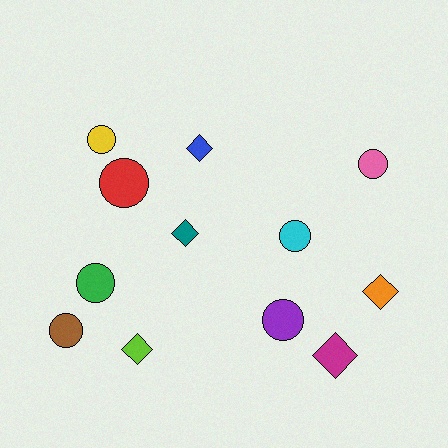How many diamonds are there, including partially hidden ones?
There are 5 diamonds.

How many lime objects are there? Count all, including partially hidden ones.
There is 1 lime object.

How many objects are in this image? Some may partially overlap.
There are 12 objects.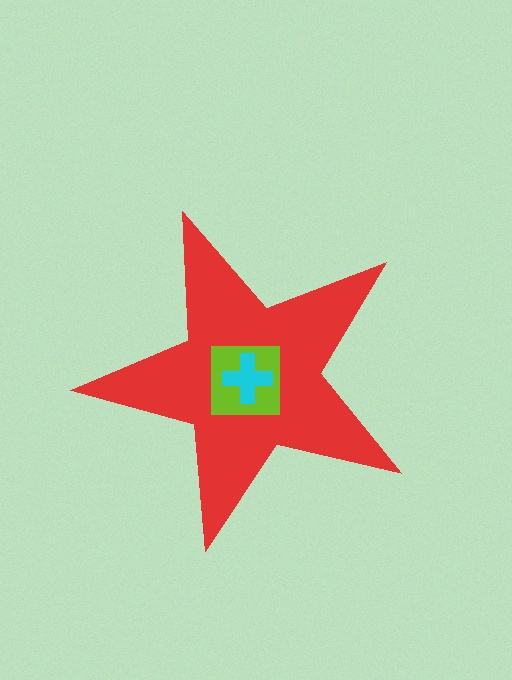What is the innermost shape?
The cyan cross.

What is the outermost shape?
The red star.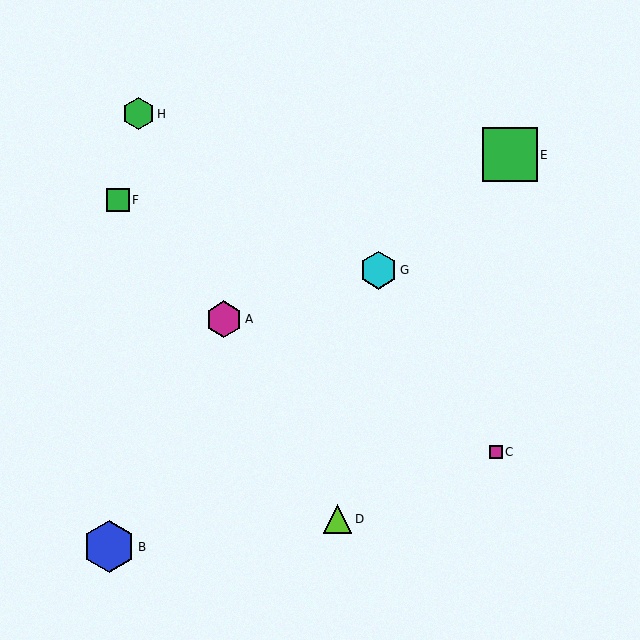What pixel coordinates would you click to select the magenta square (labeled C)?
Click at (496, 452) to select the magenta square C.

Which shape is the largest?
The green square (labeled E) is the largest.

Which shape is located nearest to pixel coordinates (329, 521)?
The lime triangle (labeled D) at (338, 519) is nearest to that location.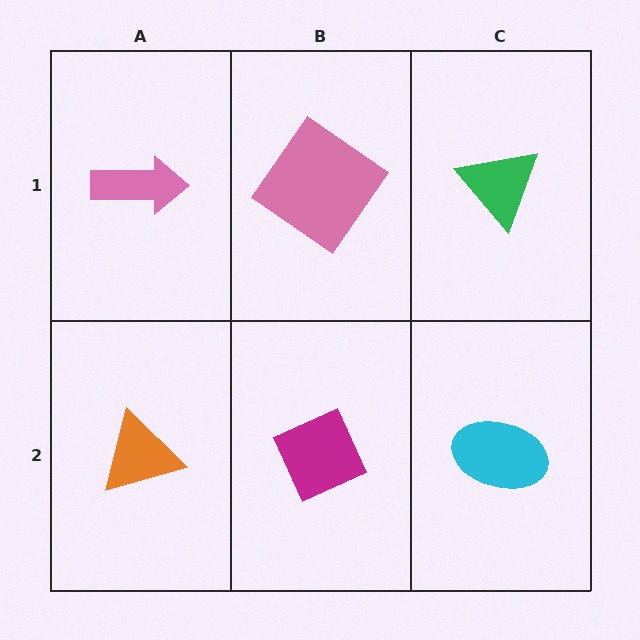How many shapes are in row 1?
3 shapes.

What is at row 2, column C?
A cyan ellipse.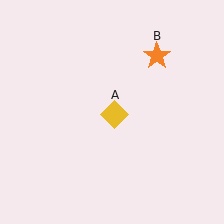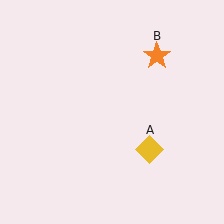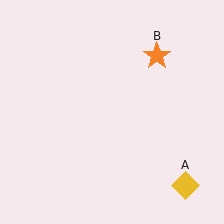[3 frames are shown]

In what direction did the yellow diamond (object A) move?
The yellow diamond (object A) moved down and to the right.